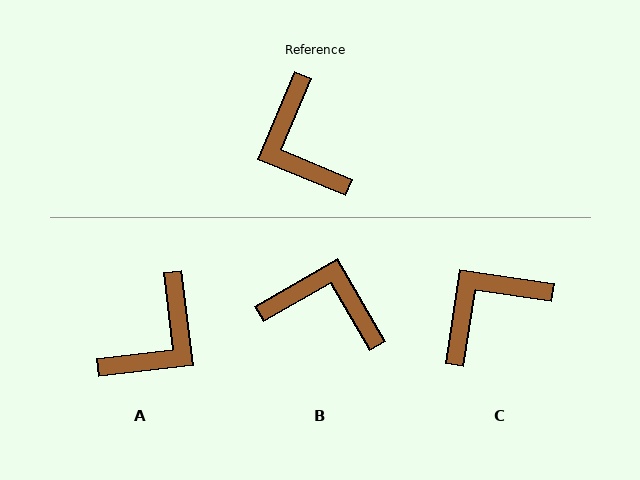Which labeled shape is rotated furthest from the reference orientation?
B, about 127 degrees away.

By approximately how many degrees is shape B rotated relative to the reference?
Approximately 127 degrees clockwise.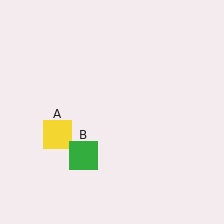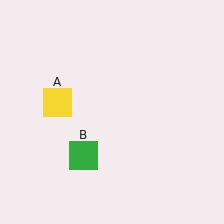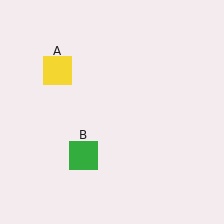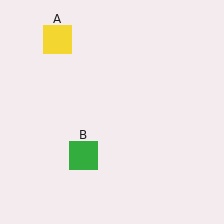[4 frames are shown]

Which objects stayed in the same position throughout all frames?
Green square (object B) remained stationary.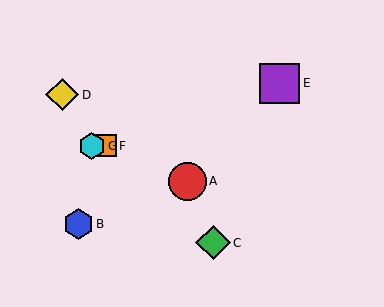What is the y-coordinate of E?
Object E is at y≈83.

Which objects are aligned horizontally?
Objects F, G are aligned horizontally.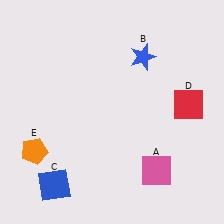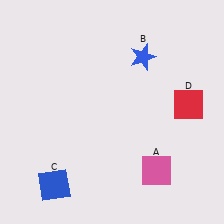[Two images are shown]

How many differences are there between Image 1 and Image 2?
There is 1 difference between the two images.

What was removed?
The orange pentagon (E) was removed in Image 2.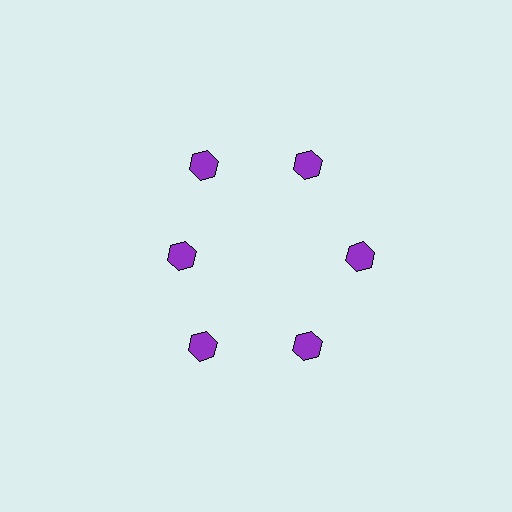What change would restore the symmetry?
The symmetry would be restored by moving it outward, back onto the ring so that all 6 hexagons sit at equal angles and equal distance from the center.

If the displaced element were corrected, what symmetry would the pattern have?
It would have 6-fold rotational symmetry — the pattern would map onto itself every 60 degrees.